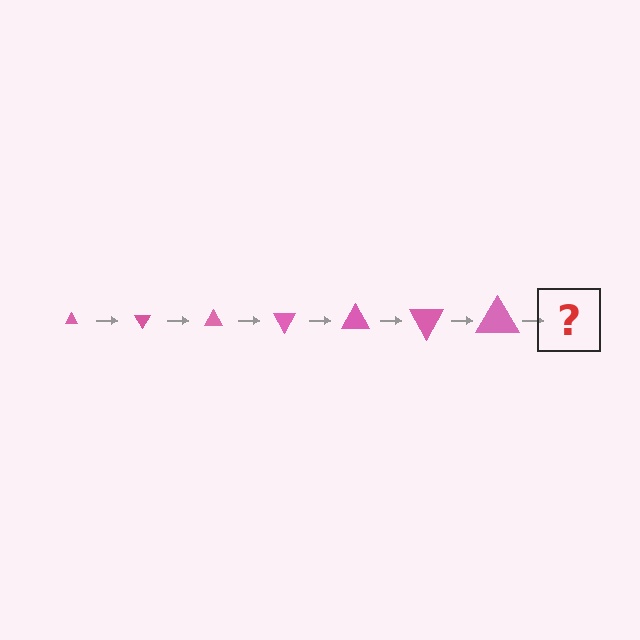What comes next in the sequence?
The next element should be a triangle, larger than the previous one and rotated 420 degrees from the start.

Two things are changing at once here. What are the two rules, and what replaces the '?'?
The two rules are that the triangle grows larger each step and it rotates 60 degrees each step. The '?' should be a triangle, larger than the previous one and rotated 420 degrees from the start.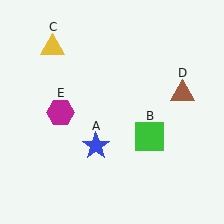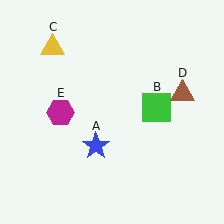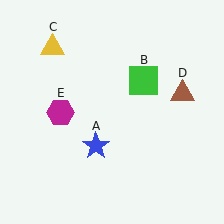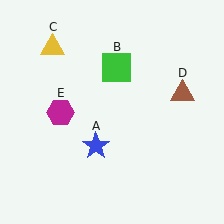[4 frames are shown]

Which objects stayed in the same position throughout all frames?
Blue star (object A) and yellow triangle (object C) and brown triangle (object D) and magenta hexagon (object E) remained stationary.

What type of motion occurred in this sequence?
The green square (object B) rotated counterclockwise around the center of the scene.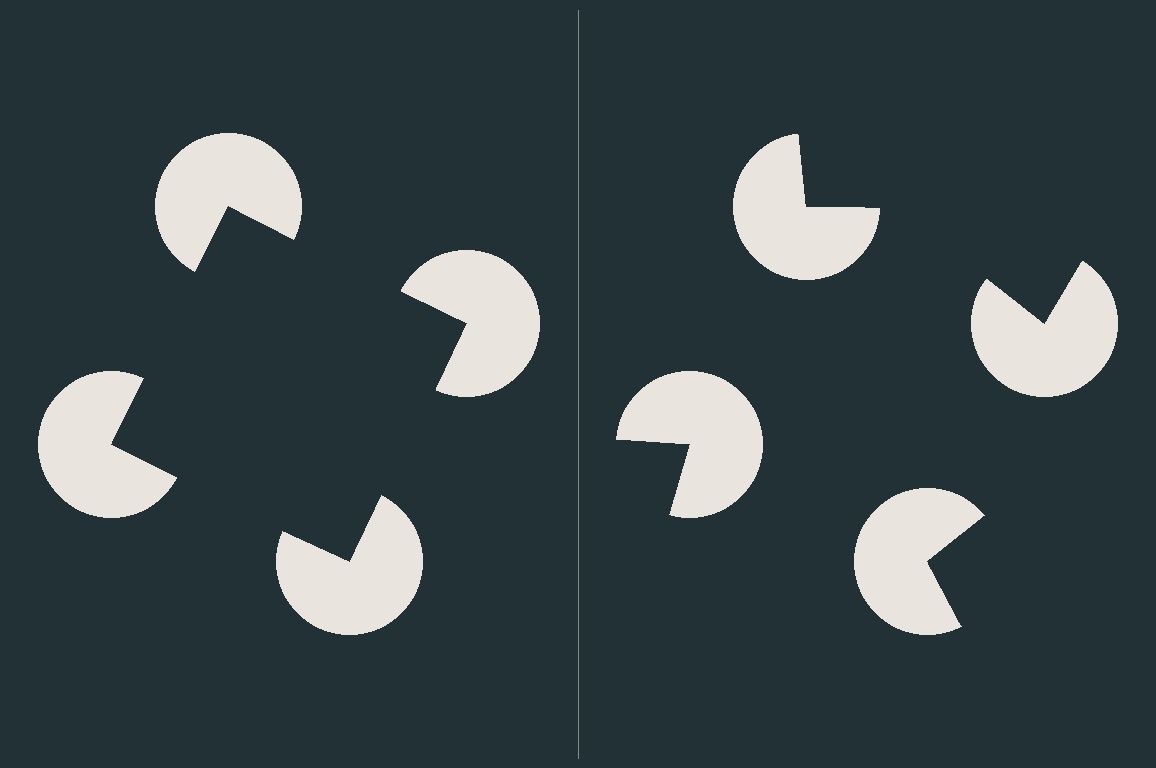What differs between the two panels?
The pac-man discs are positioned identically on both sides; only the wedge orientations differ. On the left they align to a square; on the right they are misaligned.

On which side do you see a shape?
An illusory square appears on the left side. On the right side the wedge cuts are rotated, so no coherent shape forms.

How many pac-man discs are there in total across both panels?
8 — 4 on each side.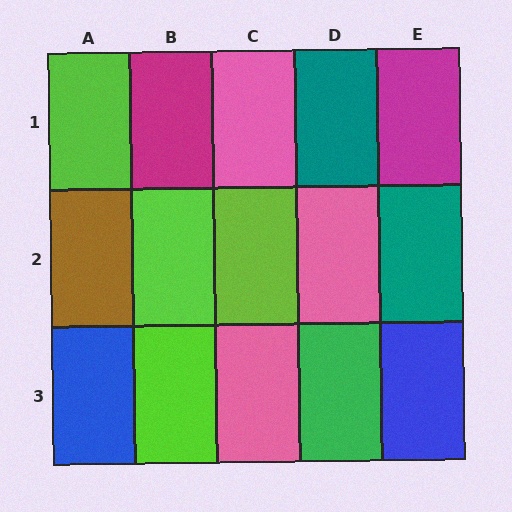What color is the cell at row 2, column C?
Lime.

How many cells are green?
1 cell is green.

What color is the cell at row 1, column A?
Lime.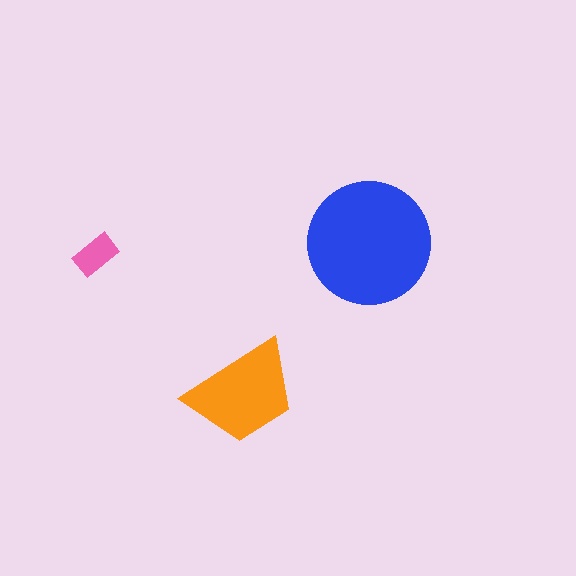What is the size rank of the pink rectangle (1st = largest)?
3rd.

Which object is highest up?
The blue circle is topmost.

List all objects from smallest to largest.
The pink rectangle, the orange trapezoid, the blue circle.